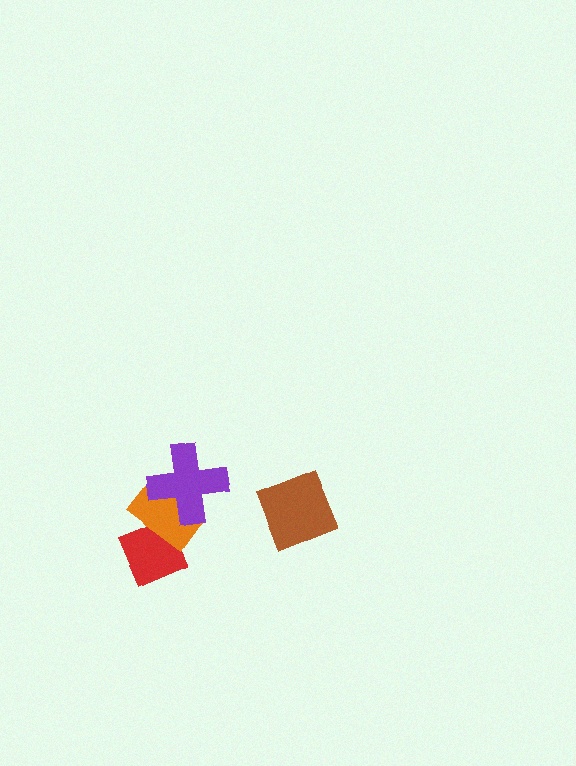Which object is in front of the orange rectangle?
The purple cross is in front of the orange rectangle.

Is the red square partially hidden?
Yes, it is partially covered by another shape.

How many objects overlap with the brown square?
0 objects overlap with the brown square.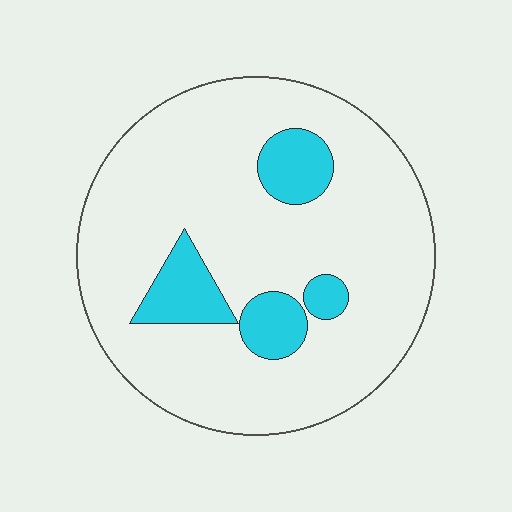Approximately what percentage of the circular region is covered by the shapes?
Approximately 15%.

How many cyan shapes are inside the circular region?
4.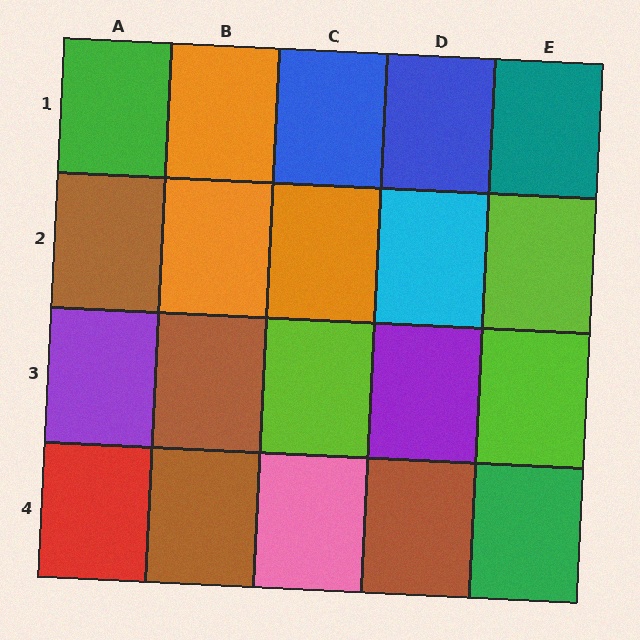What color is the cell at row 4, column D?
Brown.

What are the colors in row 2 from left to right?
Brown, orange, orange, cyan, lime.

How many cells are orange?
3 cells are orange.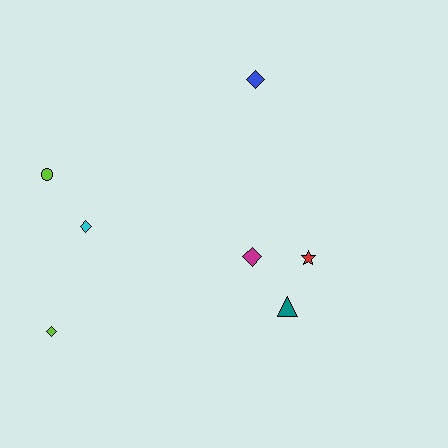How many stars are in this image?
There is 1 star.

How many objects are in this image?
There are 7 objects.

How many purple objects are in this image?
There are no purple objects.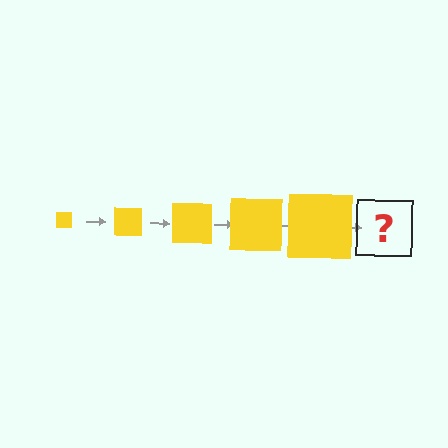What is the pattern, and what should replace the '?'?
The pattern is that the square gets progressively larger each step. The '?' should be a yellow square, larger than the previous one.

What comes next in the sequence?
The next element should be a yellow square, larger than the previous one.